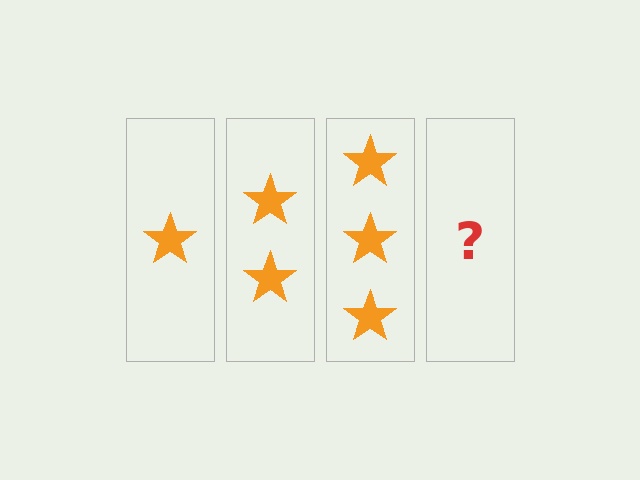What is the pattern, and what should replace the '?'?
The pattern is that each step adds one more star. The '?' should be 4 stars.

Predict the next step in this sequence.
The next step is 4 stars.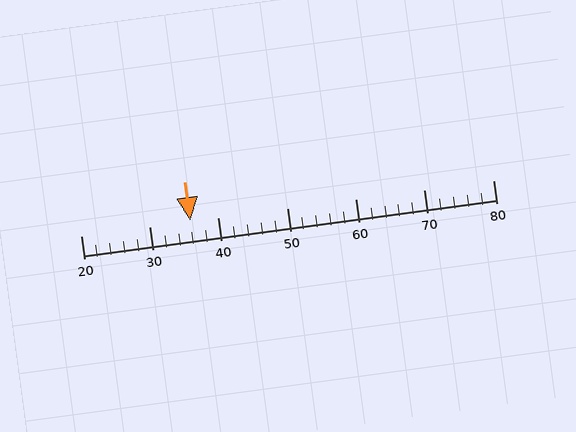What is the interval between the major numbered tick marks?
The major tick marks are spaced 10 units apart.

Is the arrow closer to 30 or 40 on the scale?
The arrow is closer to 40.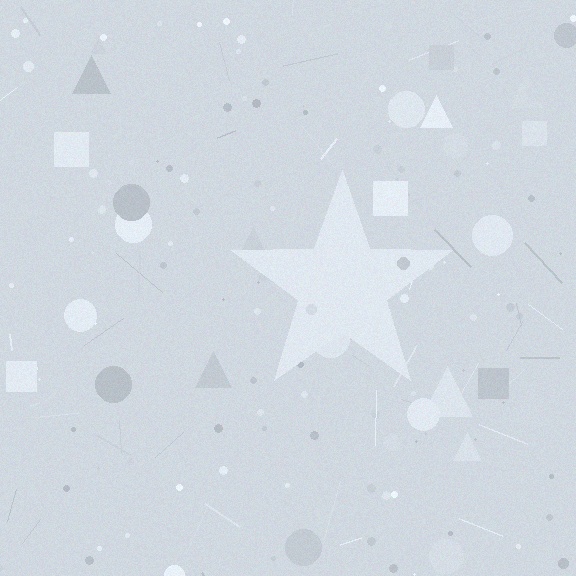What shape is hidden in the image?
A star is hidden in the image.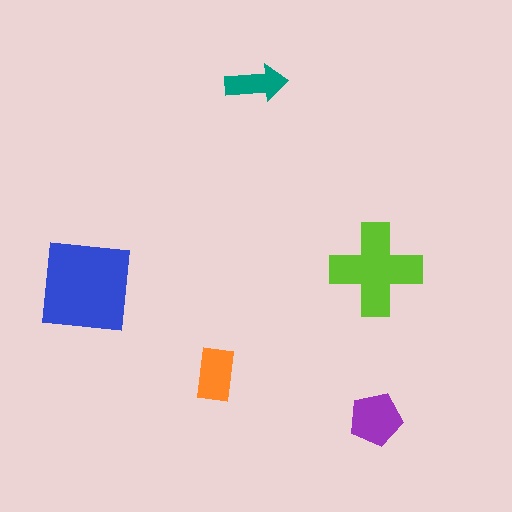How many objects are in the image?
There are 5 objects in the image.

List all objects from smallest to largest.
The teal arrow, the orange rectangle, the purple pentagon, the lime cross, the blue square.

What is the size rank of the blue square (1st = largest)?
1st.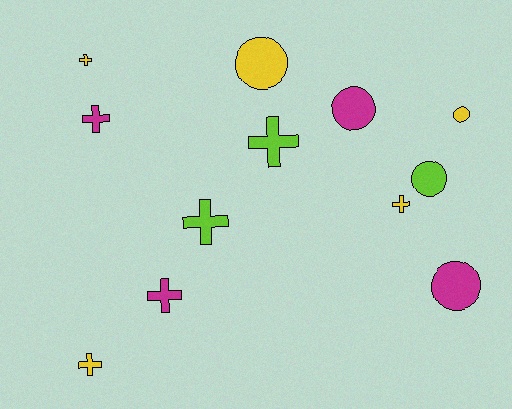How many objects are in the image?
There are 12 objects.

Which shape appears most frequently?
Cross, with 7 objects.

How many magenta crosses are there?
There are 2 magenta crosses.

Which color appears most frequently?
Yellow, with 5 objects.